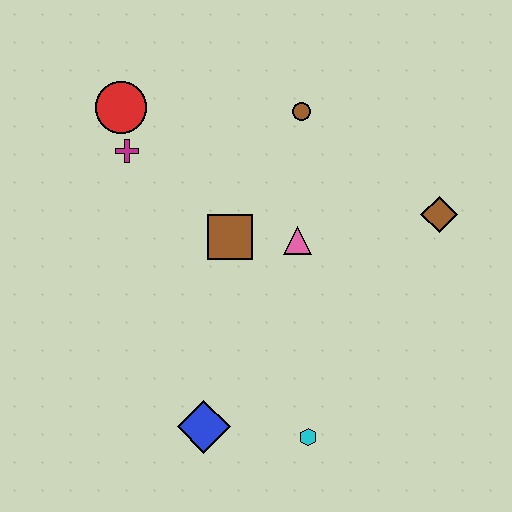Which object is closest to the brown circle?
The pink triangle is closest to the brown circle.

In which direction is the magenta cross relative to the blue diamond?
The magenta cross is above the blue diamond.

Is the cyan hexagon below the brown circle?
Yes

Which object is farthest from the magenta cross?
The cyan hexagon is farthest from the magenta cross.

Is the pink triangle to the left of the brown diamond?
Yes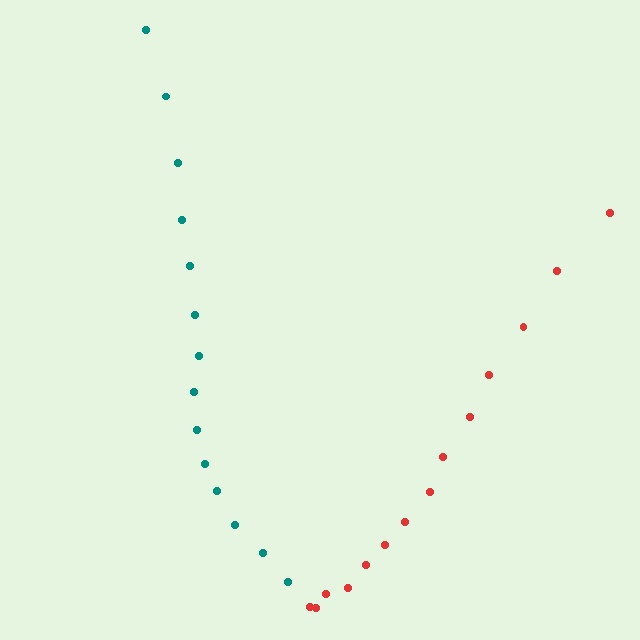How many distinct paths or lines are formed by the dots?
There are 2 distinct paths.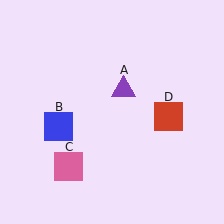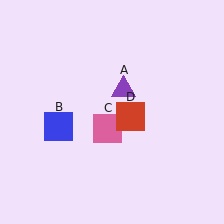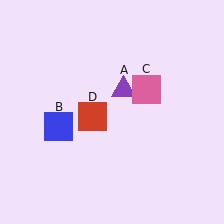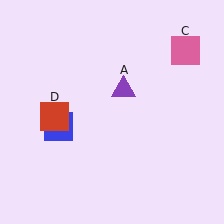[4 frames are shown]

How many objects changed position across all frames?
2 objects changed position: pink square (object C), red square (object D).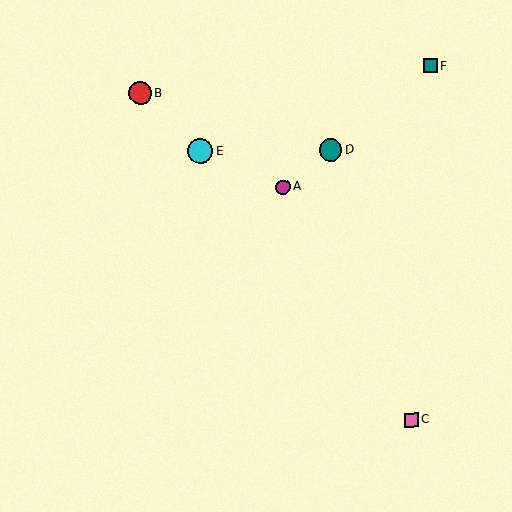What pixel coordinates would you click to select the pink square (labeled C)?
Click at (411, 420) to select the pink square C.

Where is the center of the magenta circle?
The center of the magenta circle is at (283, 187).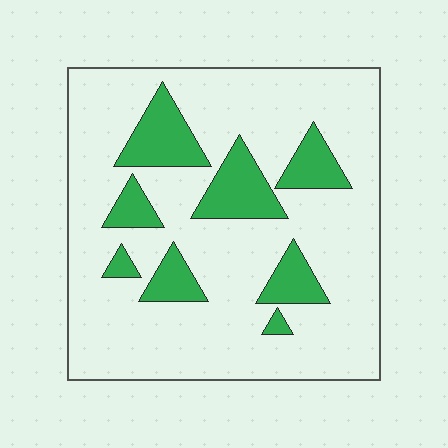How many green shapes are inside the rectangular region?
8.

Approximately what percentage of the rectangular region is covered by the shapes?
Approximately 20%.